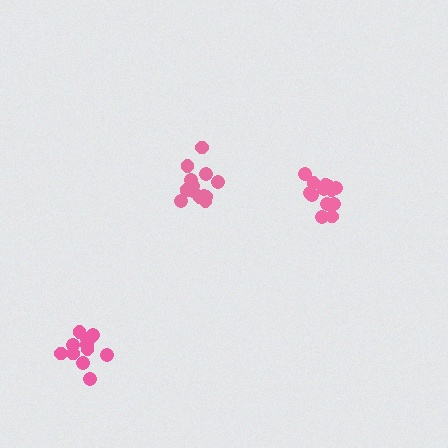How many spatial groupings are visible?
There are 3 spatial groupings.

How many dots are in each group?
Group 1: 13 dots, Group 2: 13 dots, Group 3: 12 dots (38 total).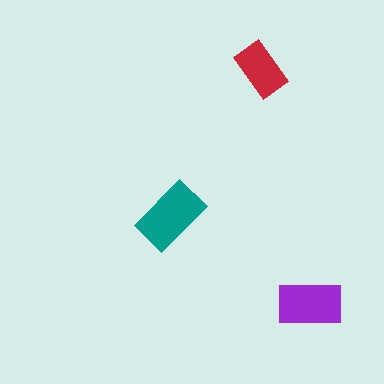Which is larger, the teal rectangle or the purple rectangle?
The teal one.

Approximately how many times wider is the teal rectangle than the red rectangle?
About 1.5 times wider.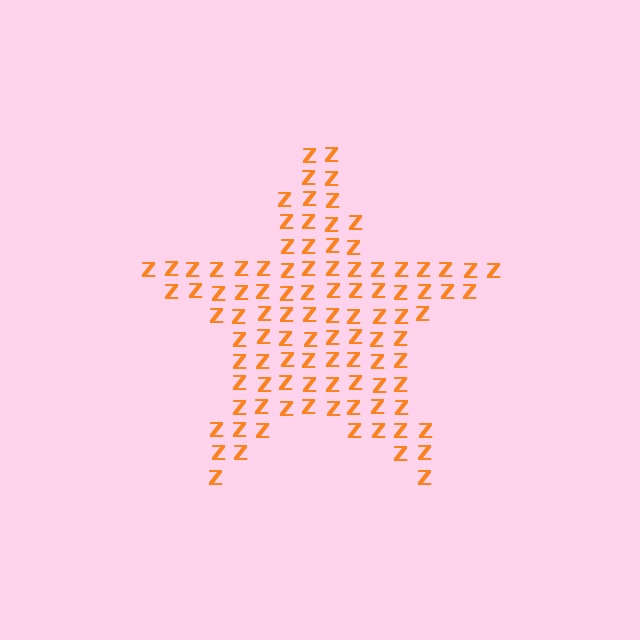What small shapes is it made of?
It is made of small letter Z's.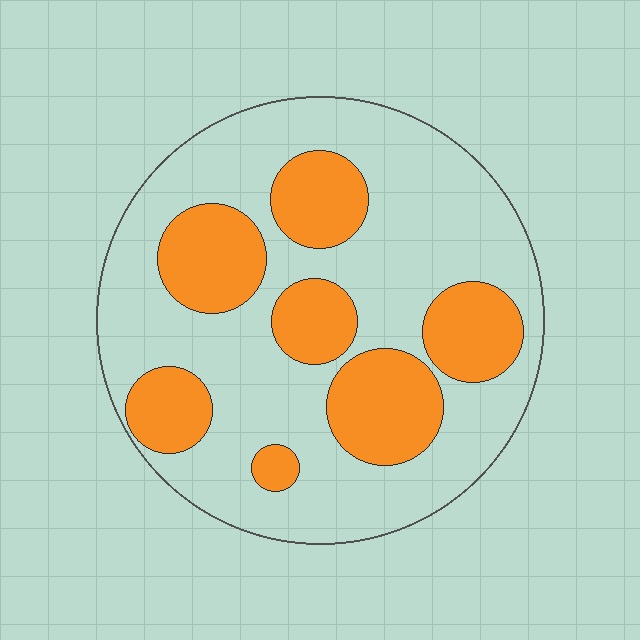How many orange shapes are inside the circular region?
7.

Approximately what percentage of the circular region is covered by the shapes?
Approximately 30%.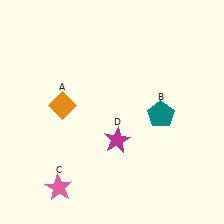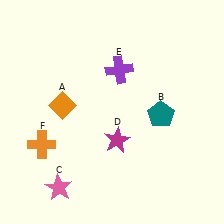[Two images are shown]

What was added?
A purple cross (E), an orange cross (F) were added in Image 2.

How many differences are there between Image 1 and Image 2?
There are 2 differences between the two images.